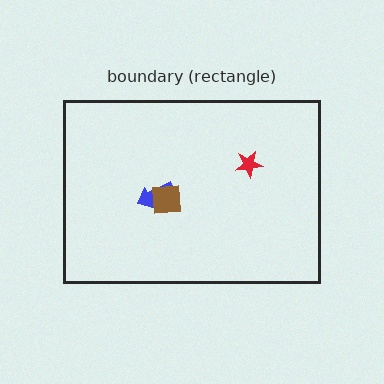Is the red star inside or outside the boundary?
Inside.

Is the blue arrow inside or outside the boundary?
Inside.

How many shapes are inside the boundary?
3 inside, 0 outside.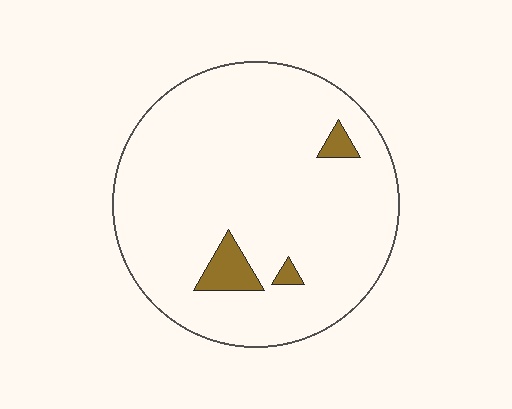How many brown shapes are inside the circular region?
3.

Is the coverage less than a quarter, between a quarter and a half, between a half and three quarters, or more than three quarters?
Less than a quarter.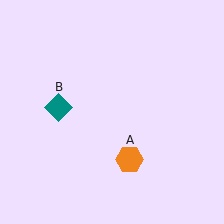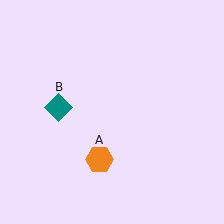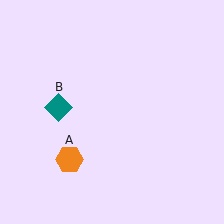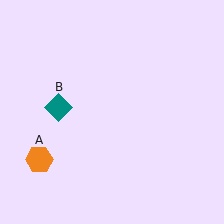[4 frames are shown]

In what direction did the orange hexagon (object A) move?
The orange hexagon (object A) moved left.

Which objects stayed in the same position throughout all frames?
Teal diamond (object B) remained stationary.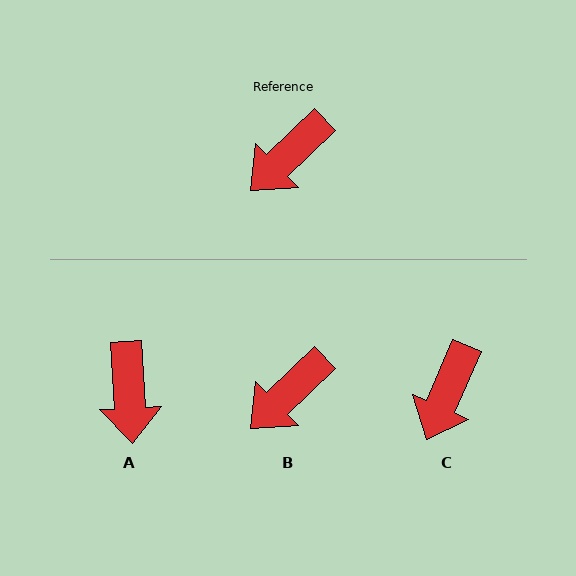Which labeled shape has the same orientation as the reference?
B.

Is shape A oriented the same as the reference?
No, it is off by about 50 degrees.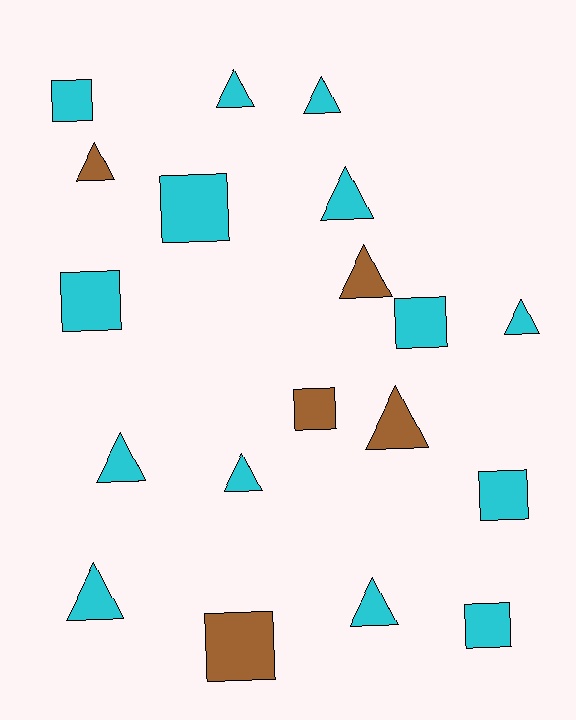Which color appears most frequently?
Cyan, with 14 objects.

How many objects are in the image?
There are 19 objects.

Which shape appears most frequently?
Triangle, with 11 objects.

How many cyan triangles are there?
There are 8 cyan triangles.